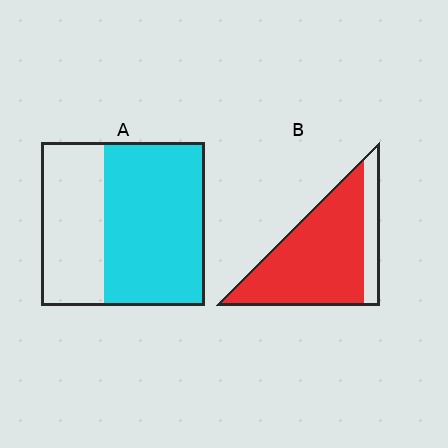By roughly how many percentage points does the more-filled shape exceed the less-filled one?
By roughly 20 percentage points (B over A).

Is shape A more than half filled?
Yes.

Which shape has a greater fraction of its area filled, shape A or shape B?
Shape B.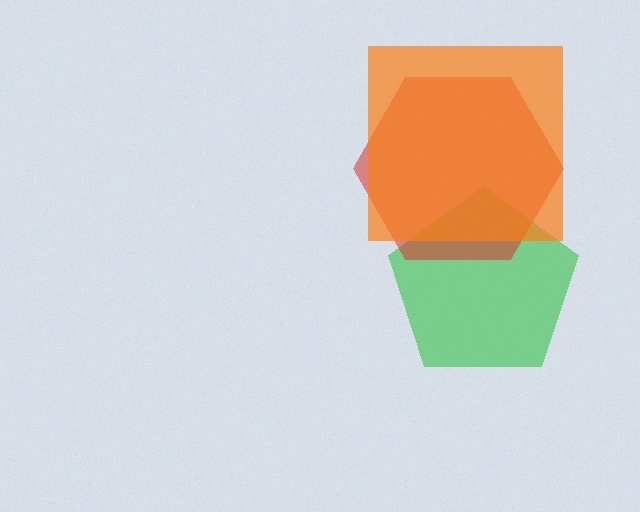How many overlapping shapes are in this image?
There are 3 overlapping shapes in the image.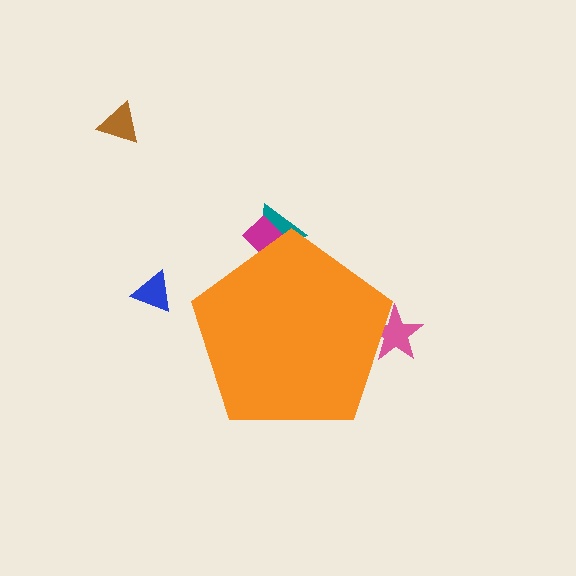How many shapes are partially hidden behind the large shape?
3 shapes are partially hidden.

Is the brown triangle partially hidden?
No, the brown triangle is fully visible.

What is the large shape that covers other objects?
An orange pentagon.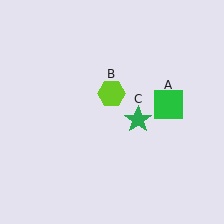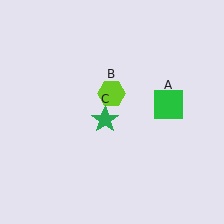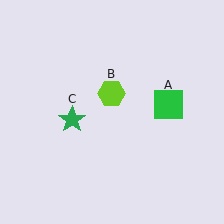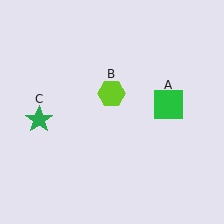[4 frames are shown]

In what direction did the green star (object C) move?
The green star (object C) moved left.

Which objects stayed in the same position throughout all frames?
Green square (object A) and lime hexagon (object B) remained stationary.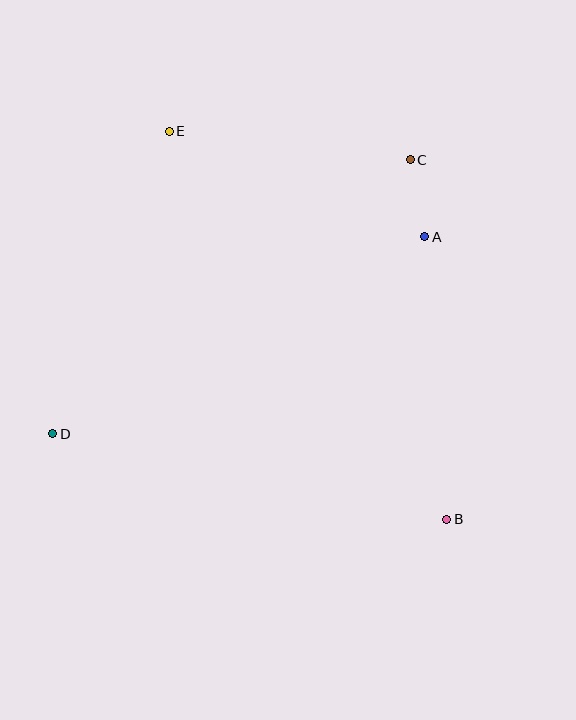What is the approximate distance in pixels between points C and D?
The distance between C and D is approximately 451 pixels.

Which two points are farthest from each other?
Points B and E are farthest from each other.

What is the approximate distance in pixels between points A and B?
The distance between A and B is approximately 283 pixels.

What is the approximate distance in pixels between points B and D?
The distance between B and D is approximately 403 pixels.